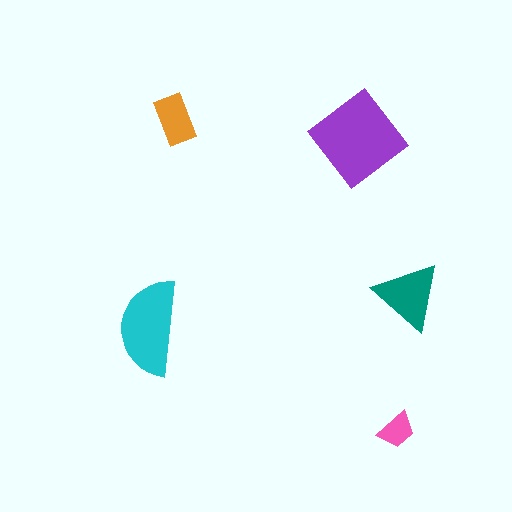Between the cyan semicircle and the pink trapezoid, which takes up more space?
The cyan semicircle.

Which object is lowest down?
The pink trapezoid is bottommost.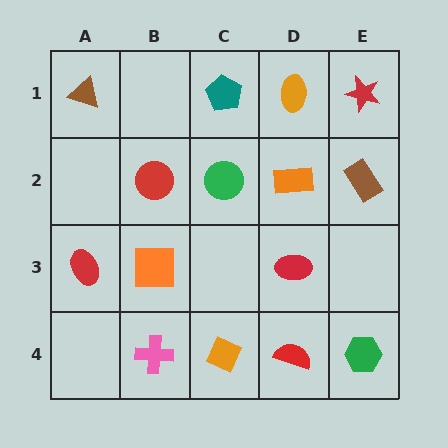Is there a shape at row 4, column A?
No, that cell is empty.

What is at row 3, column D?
A red ellipse.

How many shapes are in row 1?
4 shapes.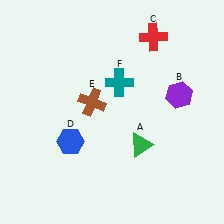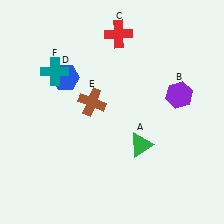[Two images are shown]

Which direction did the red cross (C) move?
The red cross (C) moved left.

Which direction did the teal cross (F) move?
The teal cross (F) moved left.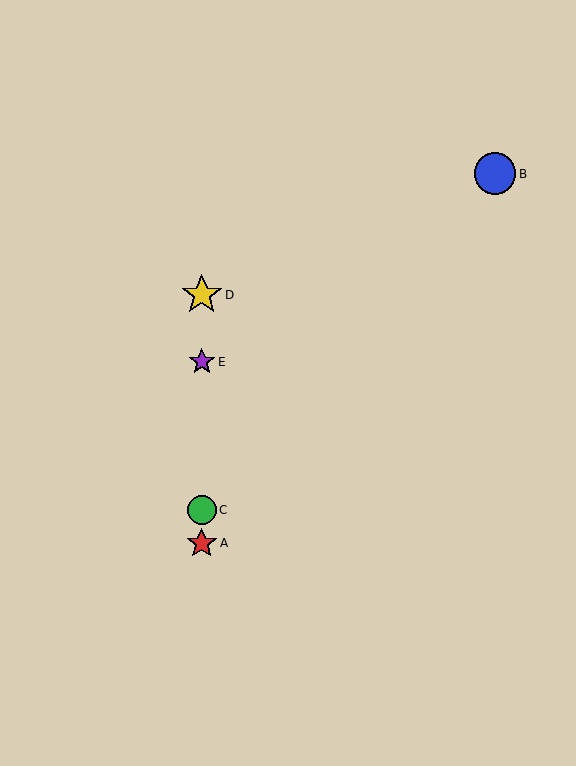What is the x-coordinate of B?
Object B is at x≈495.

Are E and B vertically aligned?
No, E is at x≈202 and B is at x≈495.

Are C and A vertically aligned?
Yes, both are at x≈202.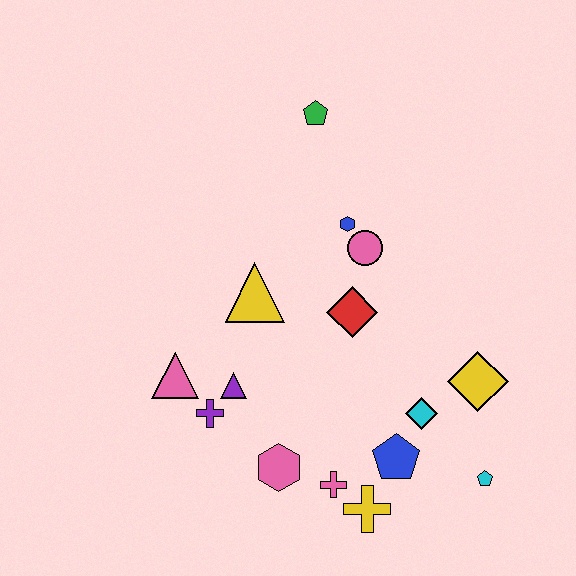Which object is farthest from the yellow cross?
The green pentagon is farthest from the yellow cross.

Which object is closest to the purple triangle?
The purple cross is closest to the purple triangle.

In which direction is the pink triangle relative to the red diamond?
The pink triangle is to the left of the red diamond.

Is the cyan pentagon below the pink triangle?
Yes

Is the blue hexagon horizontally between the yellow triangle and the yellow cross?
Yes